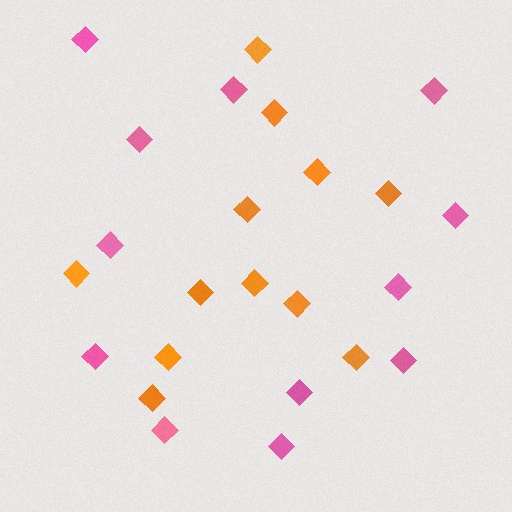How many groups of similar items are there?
There are 2 groups: one group of orange diamonds (12) and one group of pink diamonds (12).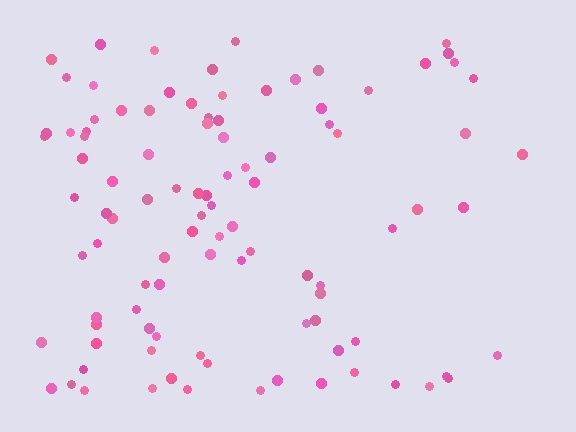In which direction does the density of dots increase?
From right to left, with the left side densest.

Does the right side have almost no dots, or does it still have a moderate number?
Still a moderate number, just noticeably fewer than the left.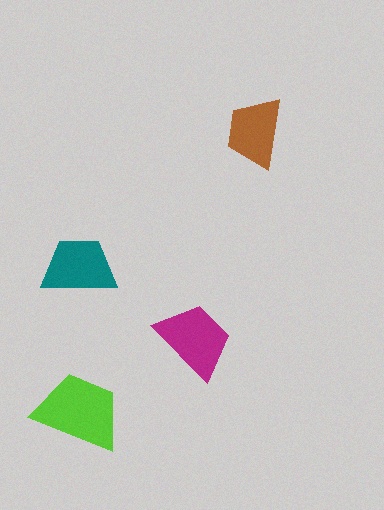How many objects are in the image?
There are 4 objects in the image.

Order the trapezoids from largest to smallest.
the lime one, the magenta one, the teal one, the brown one.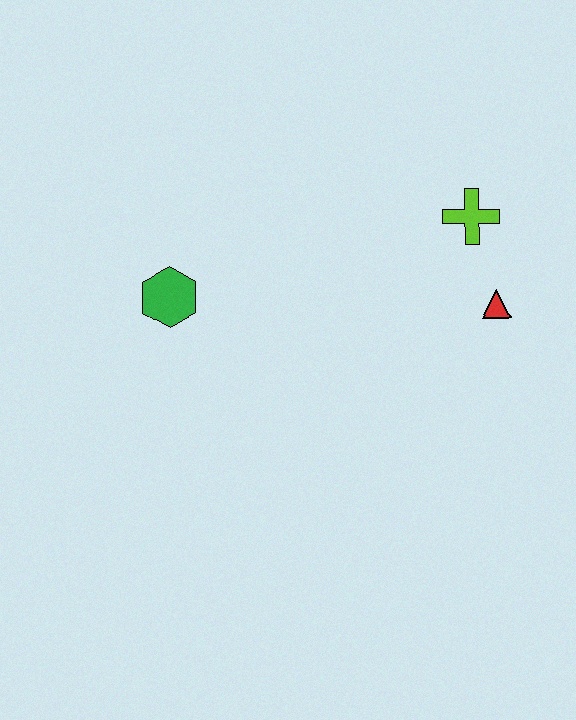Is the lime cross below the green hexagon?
No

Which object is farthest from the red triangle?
The green hexagon is farthest from the red triangle.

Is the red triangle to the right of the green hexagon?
Yes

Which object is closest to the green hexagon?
The lime cross is closest to the green hexagon.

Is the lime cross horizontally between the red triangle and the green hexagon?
Yes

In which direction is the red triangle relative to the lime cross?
The red triangle is below the lime cross.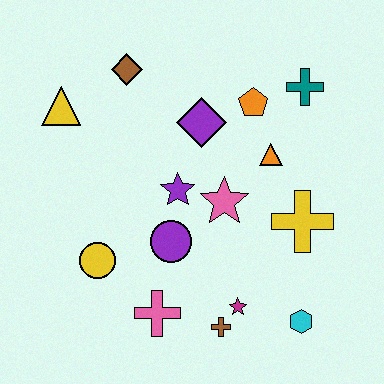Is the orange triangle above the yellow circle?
Yes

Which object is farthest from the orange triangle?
The yellow triangle is farthest from the orange triangle.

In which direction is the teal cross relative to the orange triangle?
The teal cross is above the orange triangle.